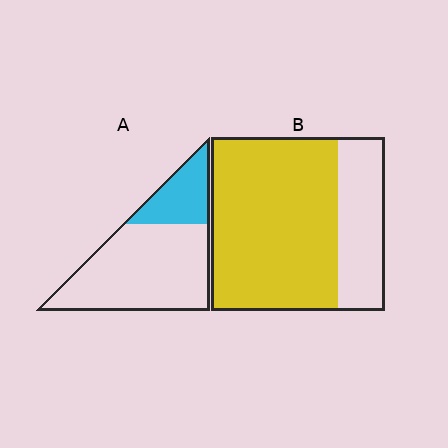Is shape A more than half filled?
No.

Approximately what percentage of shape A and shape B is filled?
A is approximately 25% and B is approximately 75%.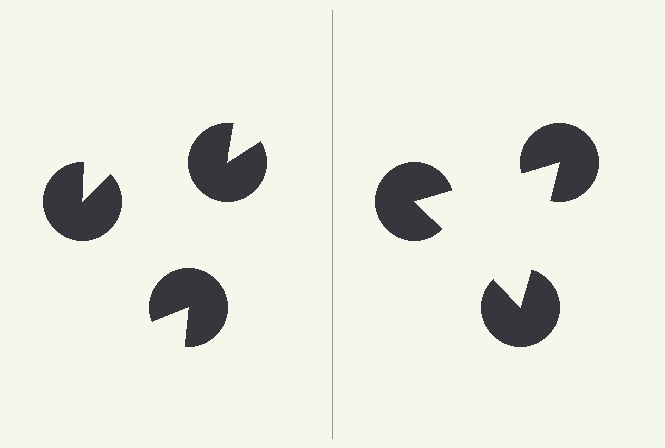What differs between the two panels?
The pac-man discs are positioned identically on both sides; only the wedge orientations differ. On the right they align to a triangle; on the left they are misaligned.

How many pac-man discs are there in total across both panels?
6 — 3 on each side.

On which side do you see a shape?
An illusory triangle appears on the right side. On the left side the wedge cuts are rotated, so no coherent shape forms.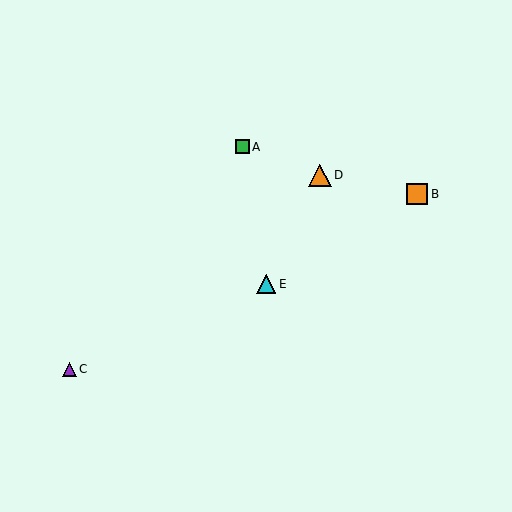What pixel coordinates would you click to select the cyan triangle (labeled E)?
Click at (266, 284) to select the cyan triangle E.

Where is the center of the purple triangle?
The center of the purple triangle is at (70, 369).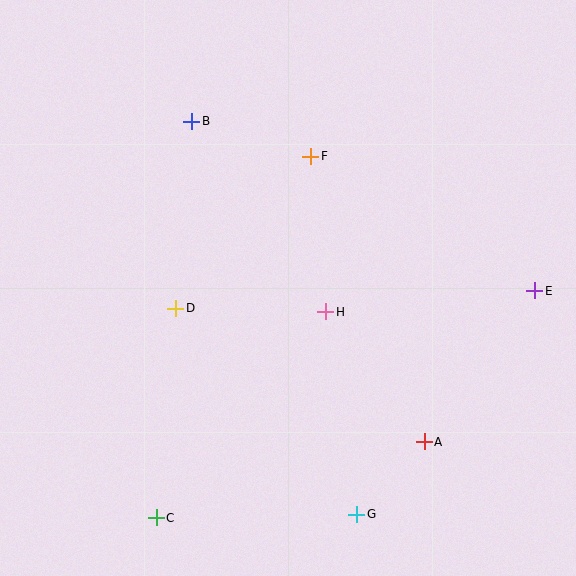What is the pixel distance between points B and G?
The distance between B and G is 426 pixels.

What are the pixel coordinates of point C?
Point C is at (156, 518).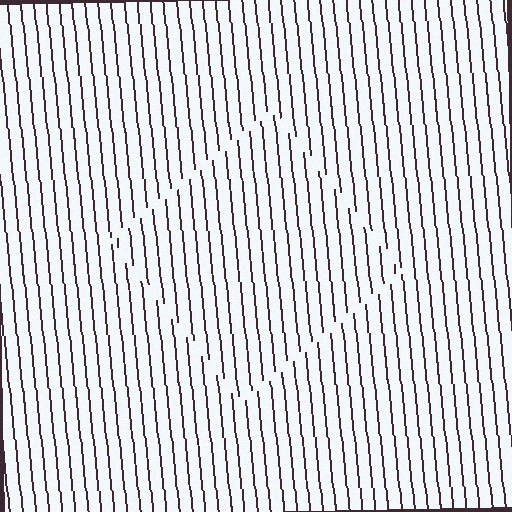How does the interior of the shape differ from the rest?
The interior of the shape contains the same grating, shifted by half a period — the contour is defined by the phase discontinuity where line-ends from the inner and outer gratings abut.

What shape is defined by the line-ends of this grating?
An illusory square. The interior of the shape contains the same grating, shifted by half a period — the contour is defined by the phase discontinuity where line-ends from the inner and outer gratings abut.